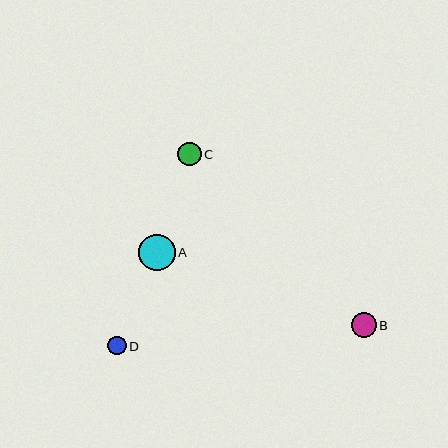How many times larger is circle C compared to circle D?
Circle C is approximately 1.3 times the size of circle D.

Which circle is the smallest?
Circle D is the smallest with a size of approximately 19 pixels.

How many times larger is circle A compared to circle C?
Circle A is approximately 1.5 times the size of circle C.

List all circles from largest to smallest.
From largest to smallest: A, B, C, D.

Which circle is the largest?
Circle A is the largest with a size of approximately 37 pixels.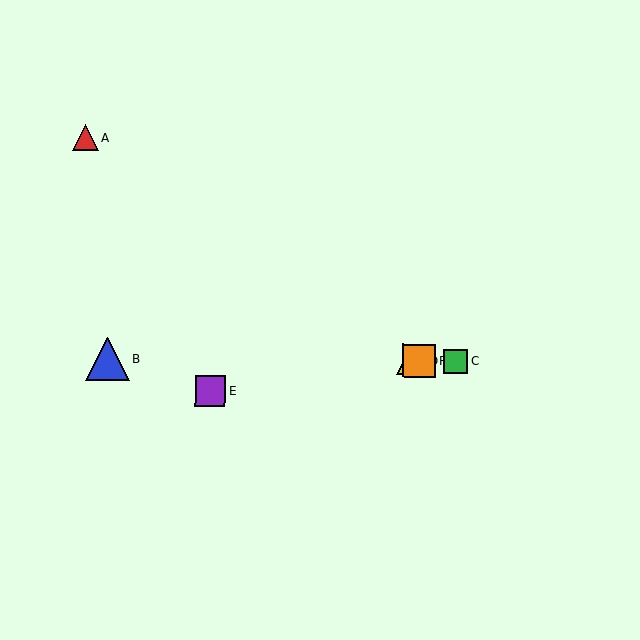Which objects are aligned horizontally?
Objects B, C, D, F are aligned horizontally.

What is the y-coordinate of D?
Object D is at y≈361.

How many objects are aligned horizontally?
4 objects (B, C, D, F) are aligned horizontally.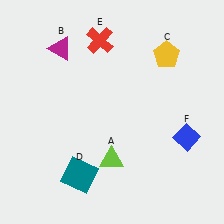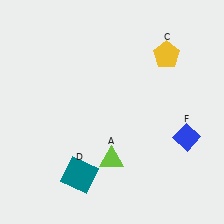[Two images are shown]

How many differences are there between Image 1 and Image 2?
There are 2 differences between the two images.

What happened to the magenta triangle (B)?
The magenta triangle (B) was removed in Image 2. It was in the top-left area of Image 1.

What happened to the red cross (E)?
The red cross (E) was removed in Image 2. It was in the top-left area of Image 1.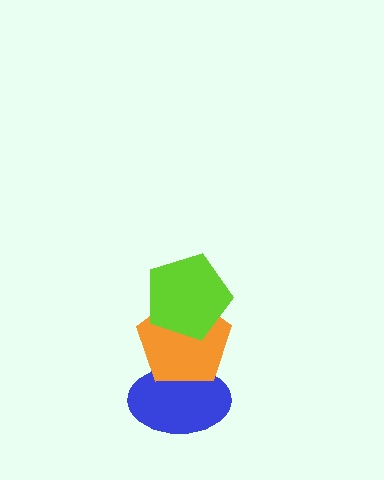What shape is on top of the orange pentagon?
The lime pentagon is on top of the orange pentagon.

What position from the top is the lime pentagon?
The lime pentagon is 1st from the top.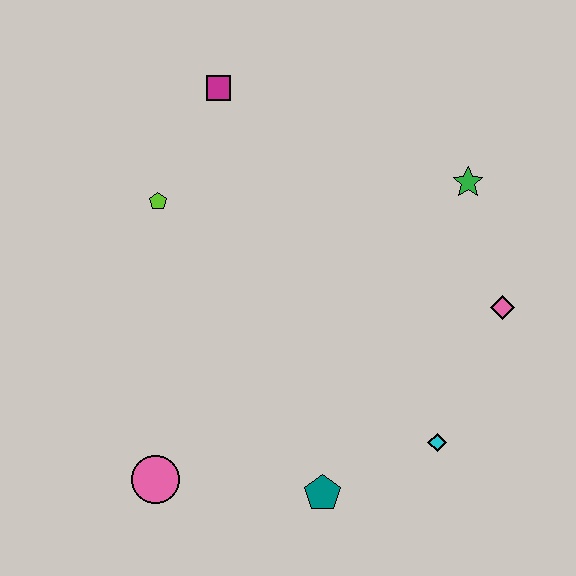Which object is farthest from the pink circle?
The green star is farthest from the pink circle.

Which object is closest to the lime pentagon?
The magenta square is closest to the lime pentagon.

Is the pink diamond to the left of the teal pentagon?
No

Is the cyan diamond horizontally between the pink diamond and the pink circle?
Yes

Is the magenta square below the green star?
No